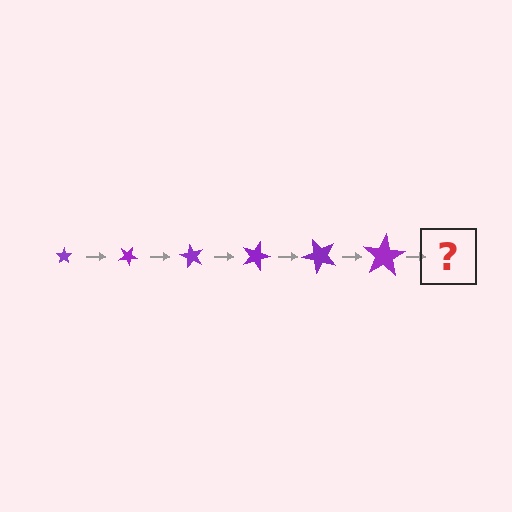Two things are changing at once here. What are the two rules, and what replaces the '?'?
The two rules are that the star grows larger each step and it rotates 30 degrees each step. The '?' should be a star, larger than the previous one and rotated 180 degrees from the start.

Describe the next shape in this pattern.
It should be a star, larger than the previous one and rotated 180 degrees from the start.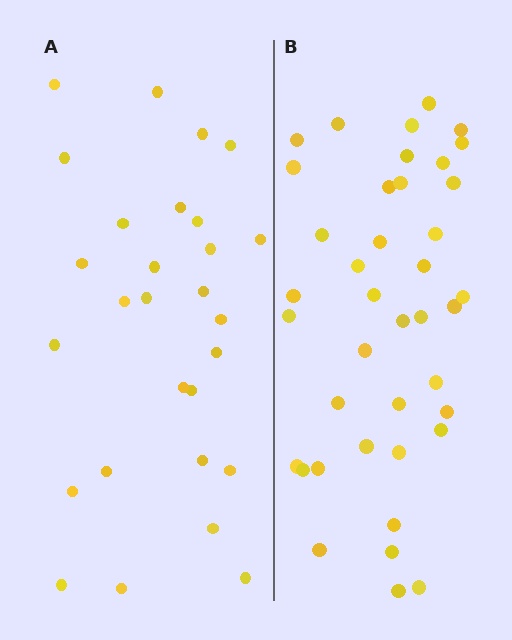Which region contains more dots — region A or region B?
Region B (the right region) has more dots.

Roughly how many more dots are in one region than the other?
Region B has roughly 12 or so more dots than region A.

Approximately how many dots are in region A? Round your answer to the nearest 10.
About 30 dots. (The exact count is 28, which rounds to 30.)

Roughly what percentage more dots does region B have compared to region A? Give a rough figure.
About 45% more.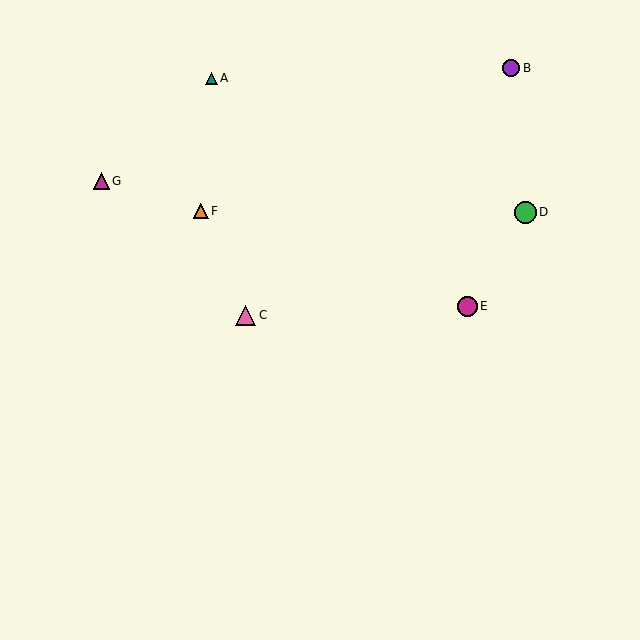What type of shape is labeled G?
Shape G is a magenta triangle.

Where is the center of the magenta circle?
The center of the magenta circle is at (468, 306).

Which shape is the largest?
The green circle (labeled D) is the largest.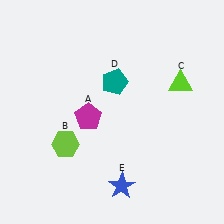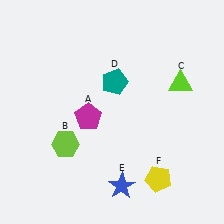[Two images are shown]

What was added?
A yellow pentagon (F) was added in Image 2.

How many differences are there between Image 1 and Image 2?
There is 1 difference between the two images.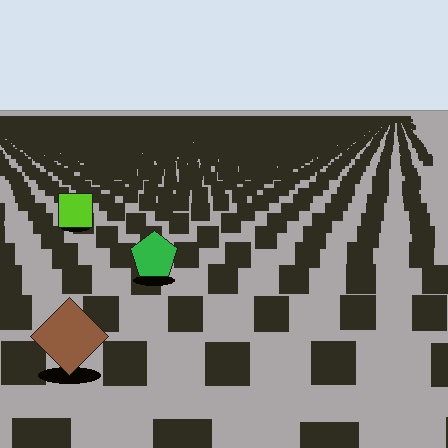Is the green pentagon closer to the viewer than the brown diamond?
No. The brown diamond is closer — you can tell from the texture gradient: the ground texture is coarser near it.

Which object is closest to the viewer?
The brown diamond is closest. The texture marks near it are larger and more spread out.